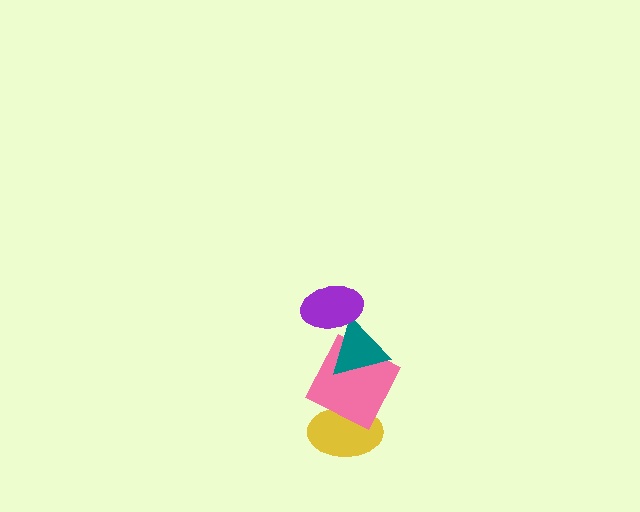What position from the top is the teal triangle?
The teal triangle is 2nd from the top.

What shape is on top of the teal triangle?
The purple ellipse is on top of the teal triangle.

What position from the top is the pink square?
The pink square is 3rd from the top.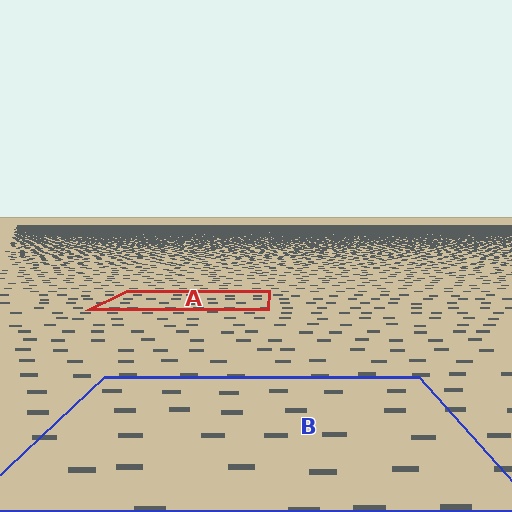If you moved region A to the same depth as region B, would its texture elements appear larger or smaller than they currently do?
They would appear larger. At a closer depth, the same texture elements are projected at a bigger on-screen size.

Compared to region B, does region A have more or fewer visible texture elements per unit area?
Region A has more texture elements per unit area — they are packed more densely because it is farther away.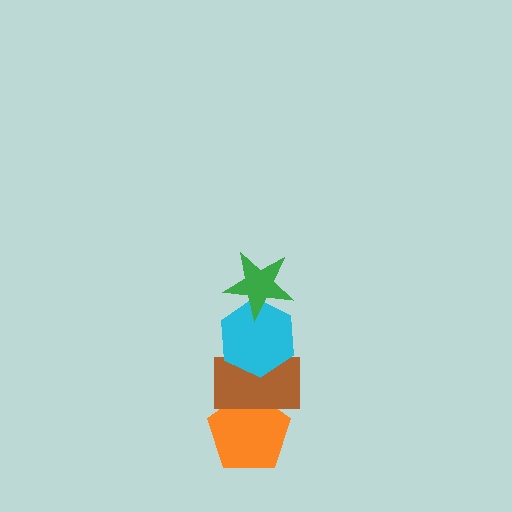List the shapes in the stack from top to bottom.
From top to bottom: the green star, the cyan hexagon, the brown rectangle, the orange pentagon.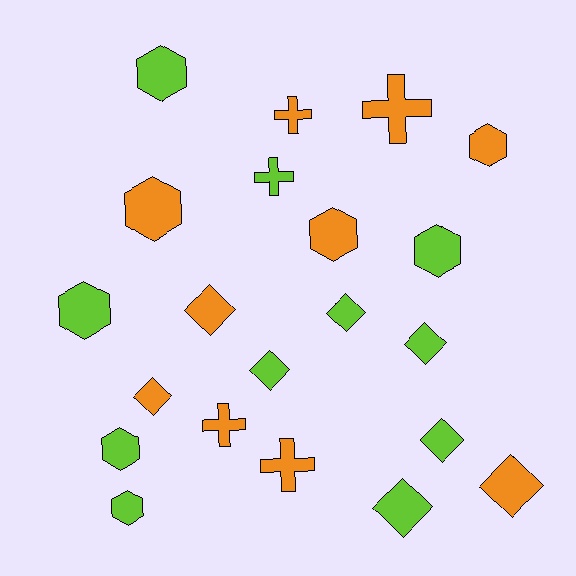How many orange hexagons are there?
There are 3 orange hexagons.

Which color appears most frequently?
Lime, with 11 objects.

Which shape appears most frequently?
Diamond, with 8 objects.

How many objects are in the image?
There are 21 objects.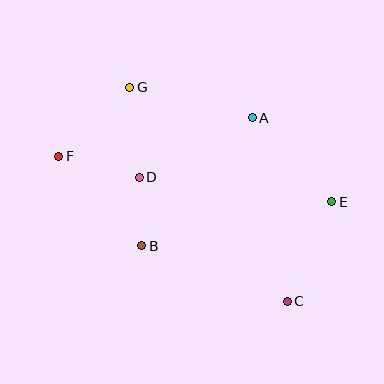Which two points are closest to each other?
Points B and D are closest to each other.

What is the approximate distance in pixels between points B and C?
The distance between B and C is approximately 156 pixels.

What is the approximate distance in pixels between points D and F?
The distance between D and F is approximately 83 pixels.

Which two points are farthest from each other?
Points E and F are farthest from each other.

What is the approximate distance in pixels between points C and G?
The distance between C and G is approximately 266 pixels.